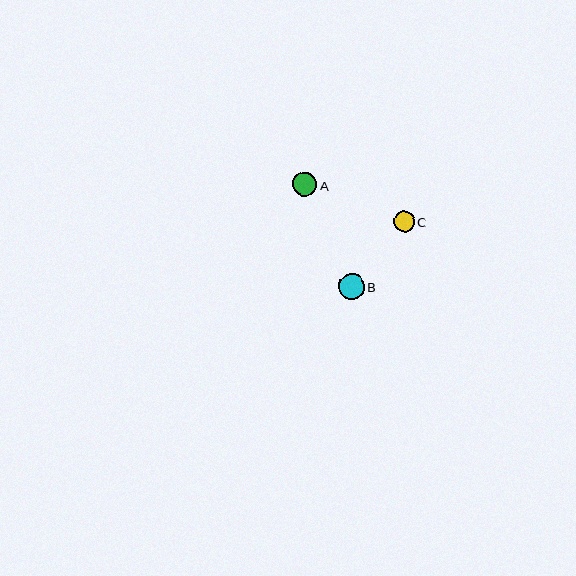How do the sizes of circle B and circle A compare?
Circle B and circle A are approximately the same size.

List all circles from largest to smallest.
From largest to smallest: B, A, C.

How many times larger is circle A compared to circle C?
Circle A is approximately 1.1 times the size of circle C.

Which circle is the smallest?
Circle C is the smallest with a size of approximately 21 pixels.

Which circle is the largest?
Circle B is the largest with a size of approximately 26 pixels.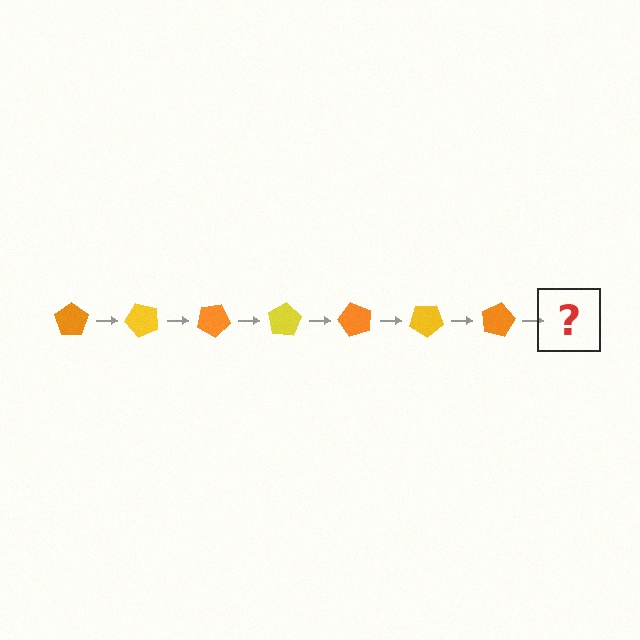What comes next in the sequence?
The next element should be a yellow pentagon, rotated 350 degrees from the start.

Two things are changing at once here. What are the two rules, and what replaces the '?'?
The two rules are that it rotates 50 degrees each step and the color cycles through orange and yellow. The '?' should be a yellow pentagon, rotated 350 degrees from the start.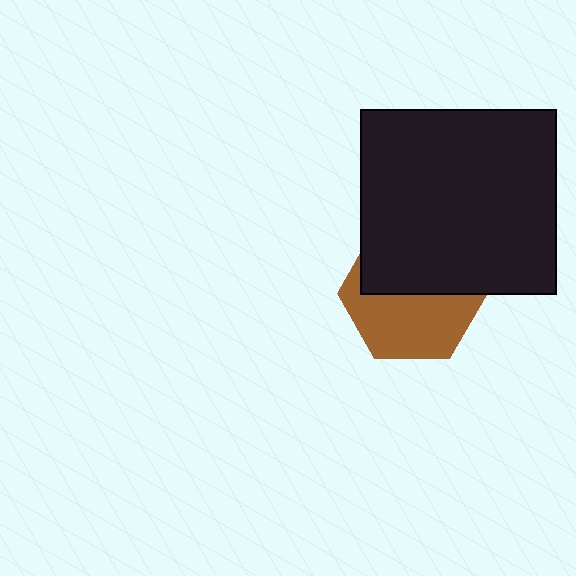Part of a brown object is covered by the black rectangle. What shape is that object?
It is a hexagon.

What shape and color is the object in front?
The object in front is a black rectangle.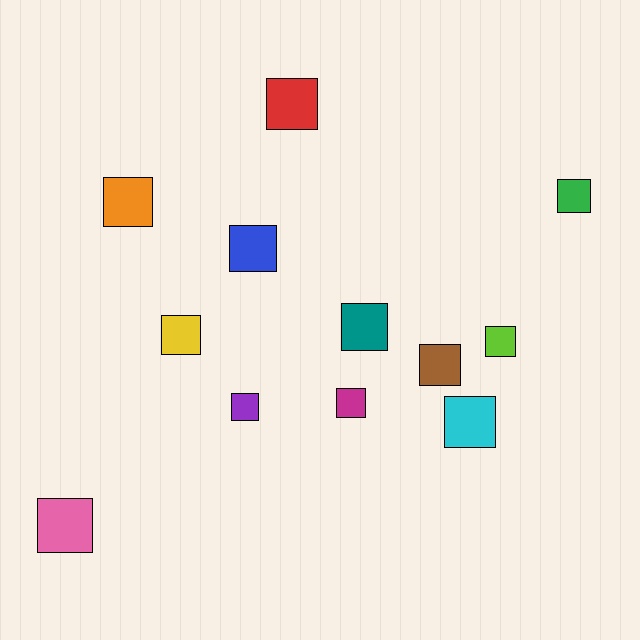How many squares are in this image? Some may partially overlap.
There are 12 squares.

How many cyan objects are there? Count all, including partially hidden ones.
There is 1 cyan object.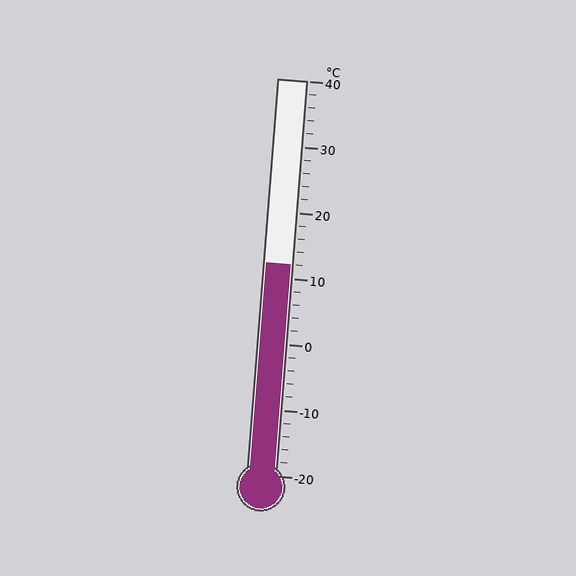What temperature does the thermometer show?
The thermometer shows approximately 12°C.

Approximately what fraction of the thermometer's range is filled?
The thermometer is filled to approximately 55% of its range.